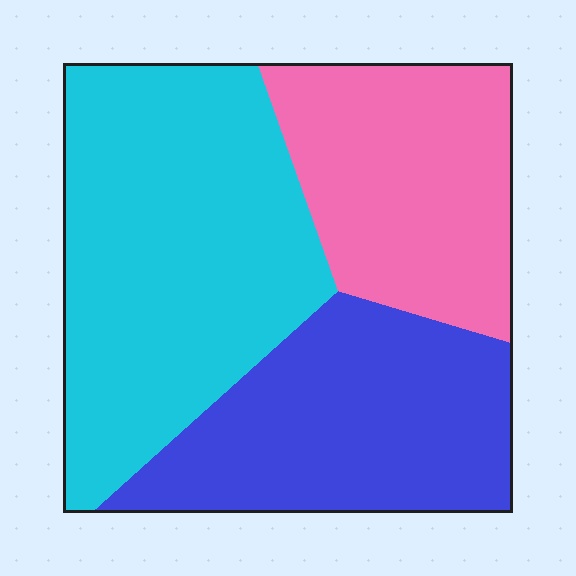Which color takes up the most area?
Cyan, at roughly 45%.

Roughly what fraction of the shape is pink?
Pink takes up about one quarter (1/4) of the shape.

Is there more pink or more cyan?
Cyan.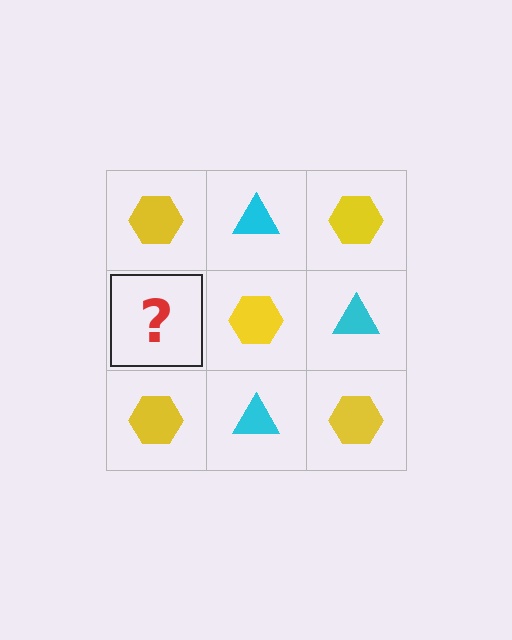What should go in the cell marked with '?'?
The missing cell should contain a cyan triangle.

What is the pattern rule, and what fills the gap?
The rule is that it alternates yellow hexagon and cyan triangle in a checkerboard pattern. The gap should be filled with a cyan triangle.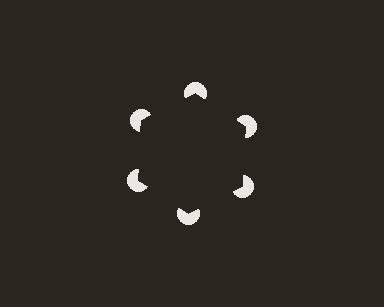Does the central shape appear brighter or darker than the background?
It typically appears slightly darker than the background, even though no actual brightness change is drawn.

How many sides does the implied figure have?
6 sides.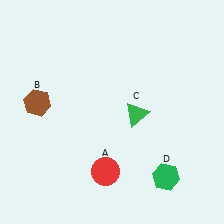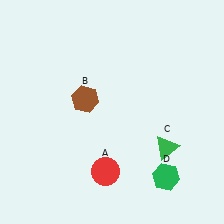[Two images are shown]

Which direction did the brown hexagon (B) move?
The brown hexagon (B) moved right.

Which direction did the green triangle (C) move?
The green triangle (C) moved down.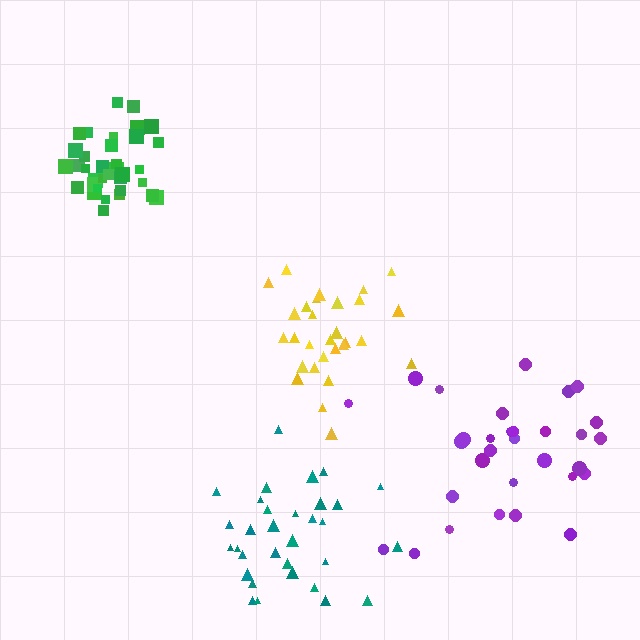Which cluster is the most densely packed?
Green.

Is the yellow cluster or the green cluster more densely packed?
Green.